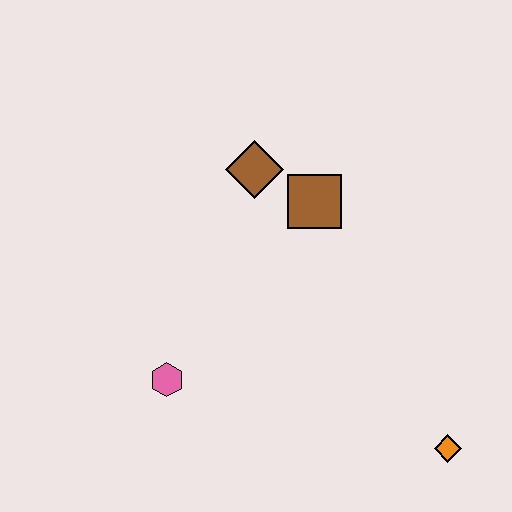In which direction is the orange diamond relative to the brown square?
The orange diamond is below the brown square.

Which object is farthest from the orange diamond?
The brown diamond is farthest from the orange diamond.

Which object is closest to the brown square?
The brown diamond is closest to the brown square.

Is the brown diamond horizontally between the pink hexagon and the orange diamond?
Yes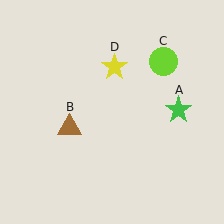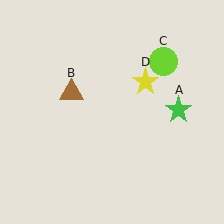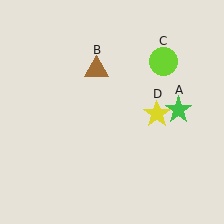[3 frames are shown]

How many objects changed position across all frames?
2 objects changed position: brown triangle (object B), yellow star (object D).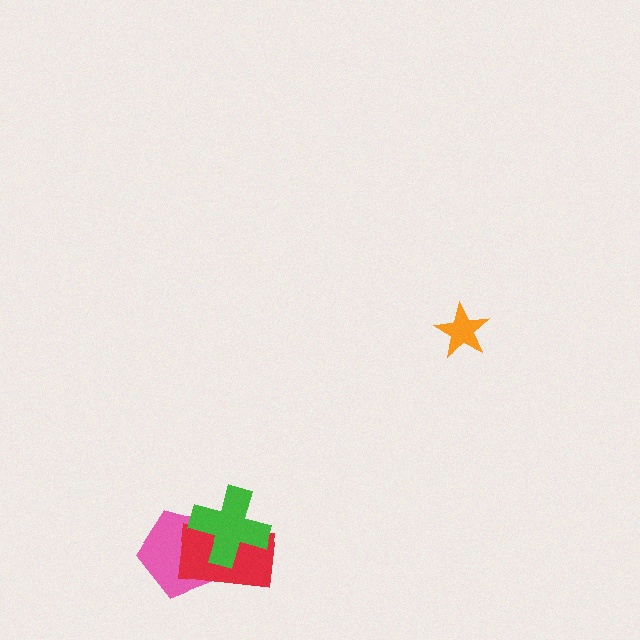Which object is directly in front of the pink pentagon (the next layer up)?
The red rectangle is directly in front of the pink pentagon.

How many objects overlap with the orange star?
0 objects overlap with the orange star.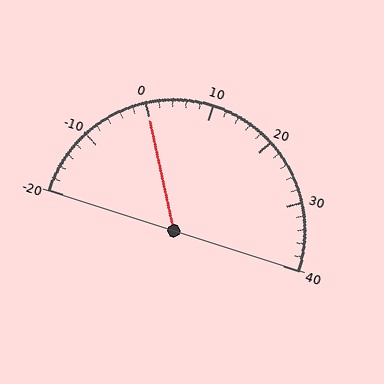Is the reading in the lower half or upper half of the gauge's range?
The reading is in the lower half of the range (-20 to 40).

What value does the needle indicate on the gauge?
The needle indicates approximately 0.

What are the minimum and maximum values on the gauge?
The gauge ranges from -20 to 40.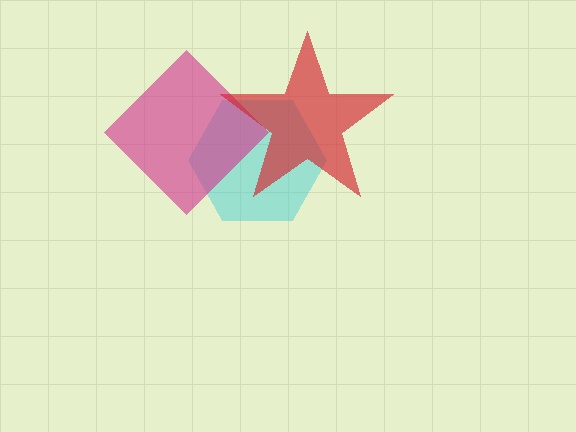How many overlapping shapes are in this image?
There are 3 overlapping shapes in the image.